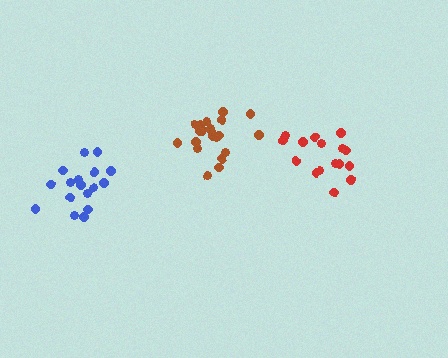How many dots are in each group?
Group 1: 21 dots, Group 2: 17 dots, Group 3: 16 dots (54 total).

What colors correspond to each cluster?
The clusters are colored: brown, blue, red.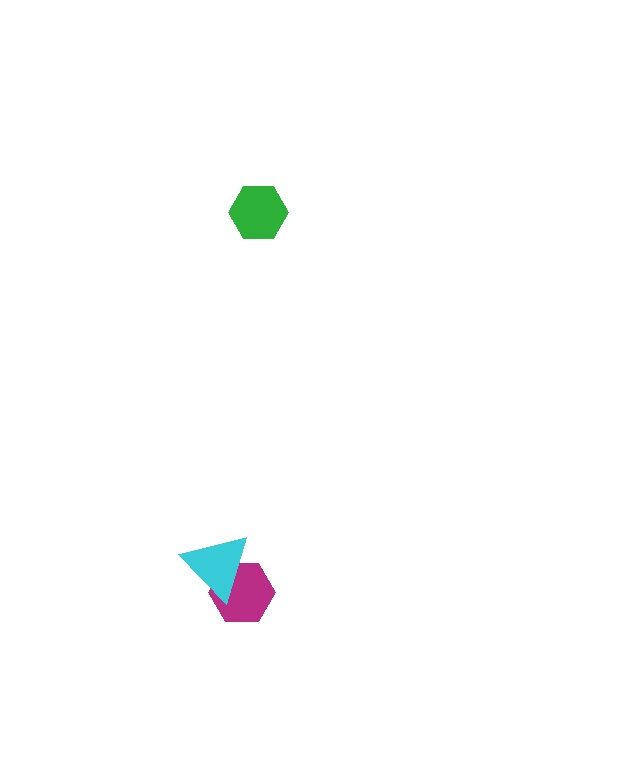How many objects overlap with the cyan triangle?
1 object overlaps with the cyan triangle.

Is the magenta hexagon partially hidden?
Yes, it is partially covered by another shape.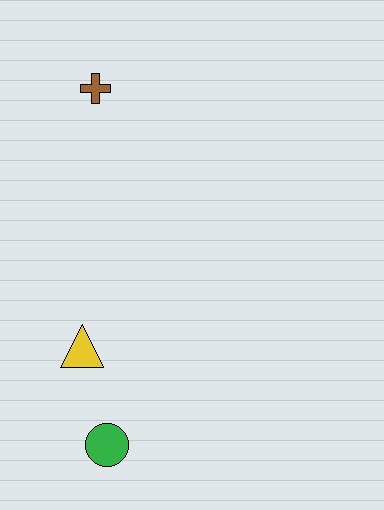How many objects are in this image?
There are 3 objects.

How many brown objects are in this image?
There is 1 brown object.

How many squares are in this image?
There are no squares.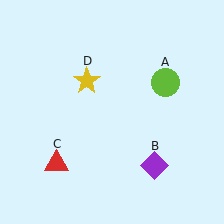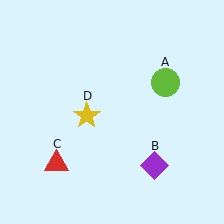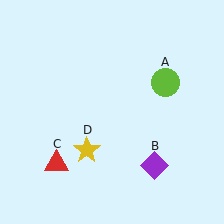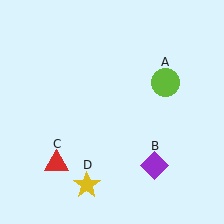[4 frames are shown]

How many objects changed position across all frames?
1 object changed position: yellow star (object D).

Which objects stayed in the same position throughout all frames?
Lime circle (object A) and purple diamond (object B) and red triangle (object C) remained stationary.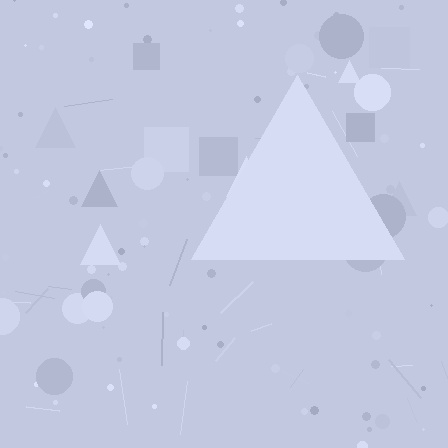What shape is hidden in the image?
A triangle is hidden in the image.